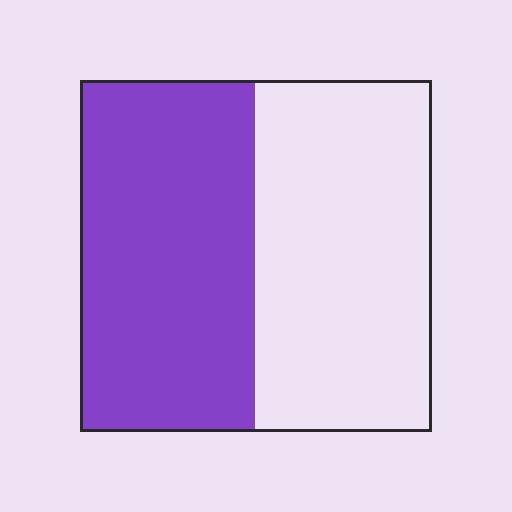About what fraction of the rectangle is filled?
About one half (1/2).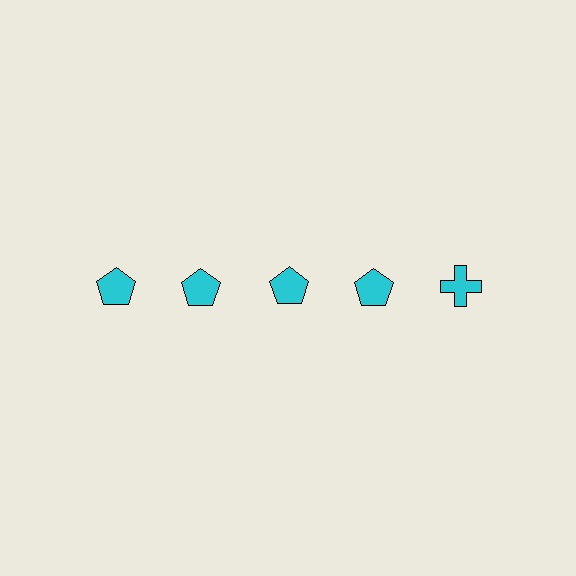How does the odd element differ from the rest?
It has a different shape: cross instead of pentagon.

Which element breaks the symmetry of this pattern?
The cyan cross in the top row, rightmost column breaks the symmetry. All other shapes are cyan pentagons.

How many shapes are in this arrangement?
There are 5 shapes arranged in a grid pattern.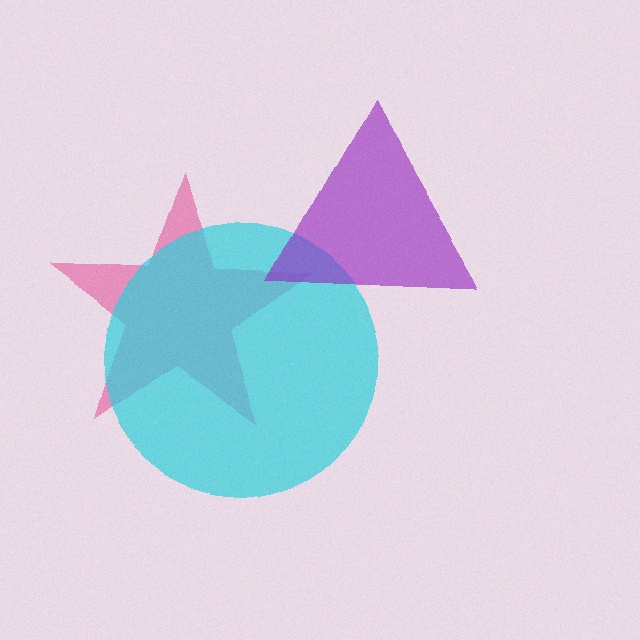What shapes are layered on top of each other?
The layered shapes are: a pink star, a cyan circle, a purple triangle.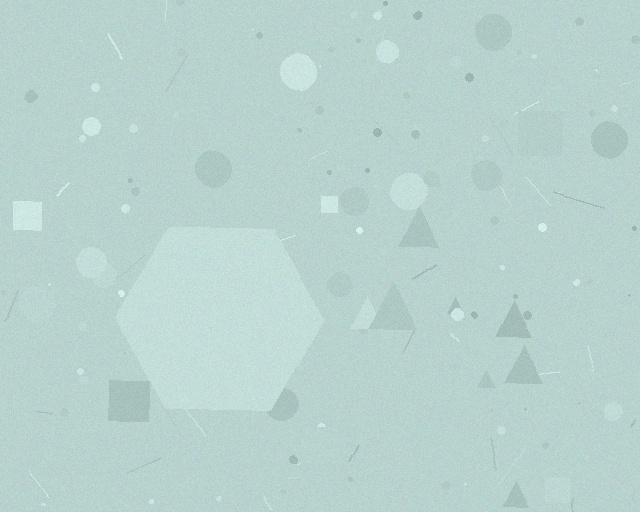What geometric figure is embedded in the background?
A hexagon is embedded in the background.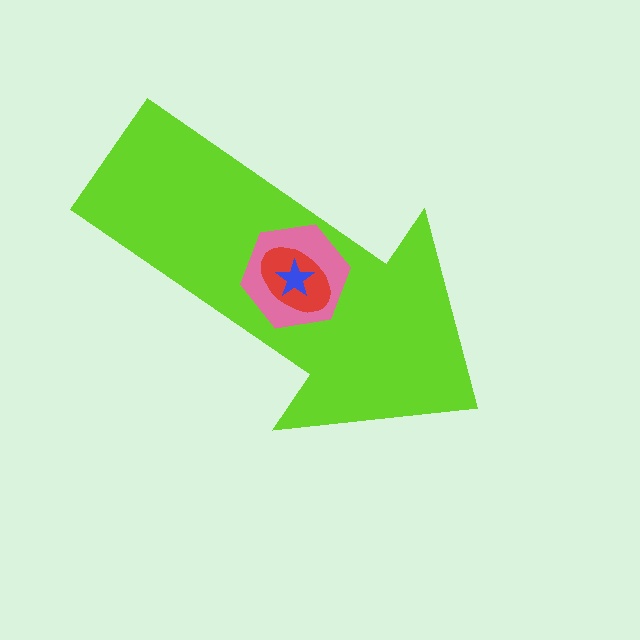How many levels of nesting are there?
4.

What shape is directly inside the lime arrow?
The pink hexagon.